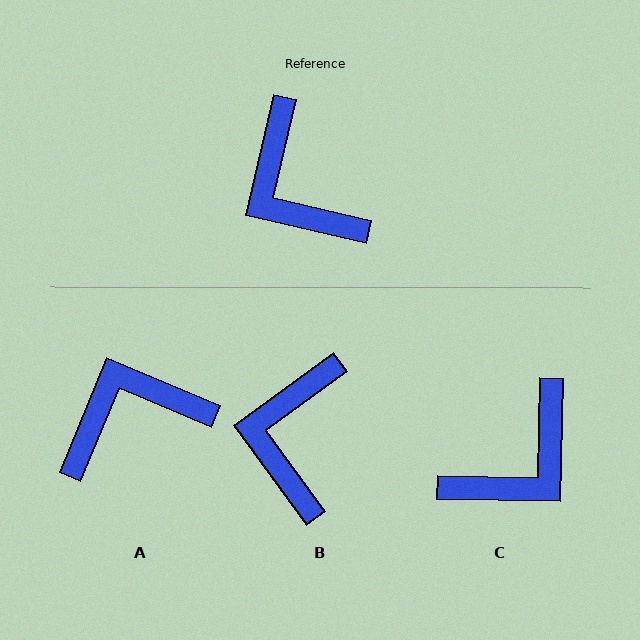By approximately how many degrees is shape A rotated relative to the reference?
Approximately 100 degrees clockwise.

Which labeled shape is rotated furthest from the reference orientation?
C, about 102 degrees away.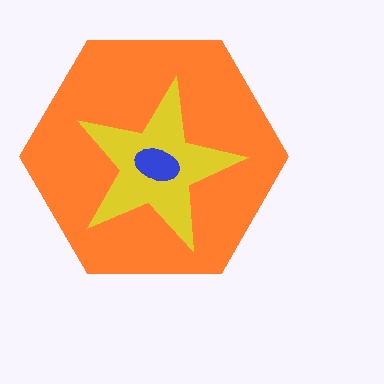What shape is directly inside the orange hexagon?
The yellow star.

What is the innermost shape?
The blue ellipse.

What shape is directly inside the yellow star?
The blue ellipse.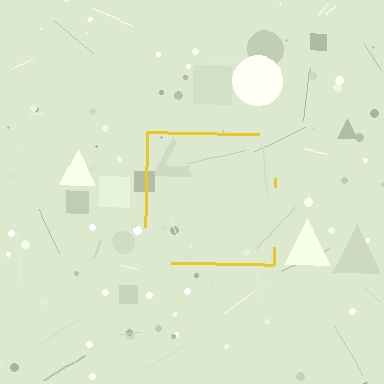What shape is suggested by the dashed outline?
The dashed outline suggests a square.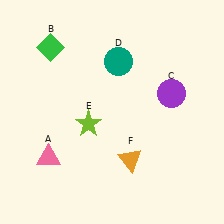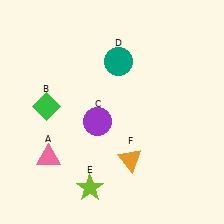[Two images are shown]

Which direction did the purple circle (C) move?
The purple circle (C) moved left.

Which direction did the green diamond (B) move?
The green diamond (B) moved down.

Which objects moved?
The objects that moved are: the green diamond (B), the purple circle (C), the lime star (E).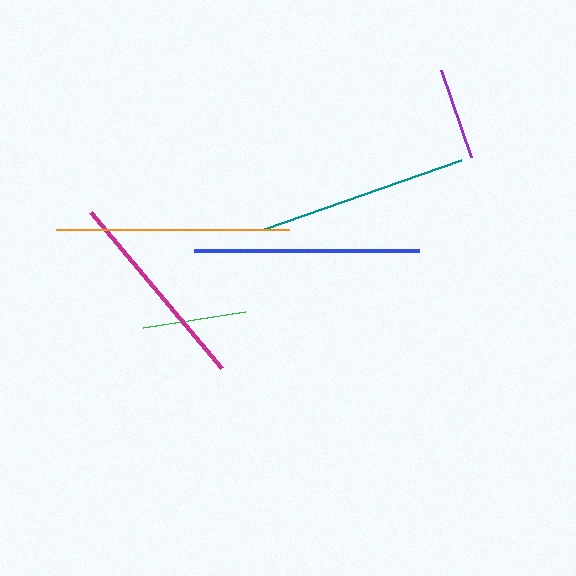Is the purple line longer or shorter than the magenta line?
The magenta line is longer than the purple line.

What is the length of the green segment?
The green segment is approximately 103 pixels long.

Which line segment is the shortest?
The purple line is the shortest at approximately 91 pixels.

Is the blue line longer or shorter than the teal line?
The blue line is longer than the teal line.